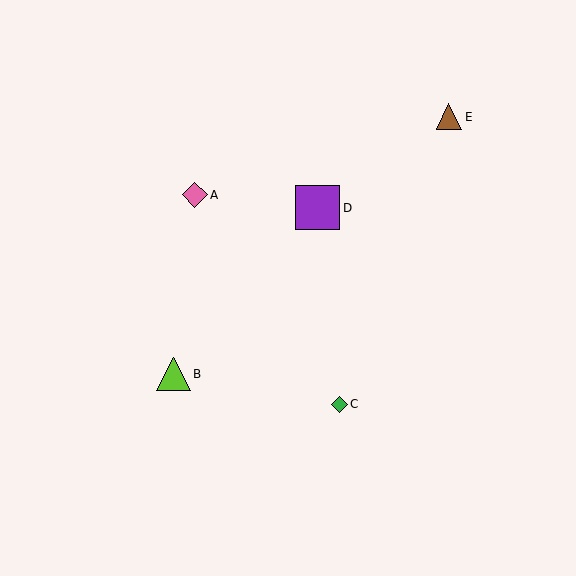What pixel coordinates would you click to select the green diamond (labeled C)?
Click at (339, 404) to select the green diamond C.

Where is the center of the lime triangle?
The center of the lime triangle is at (173, 374).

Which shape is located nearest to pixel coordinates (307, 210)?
The purple square (labeled D) at (318, 208) is nearest to that location.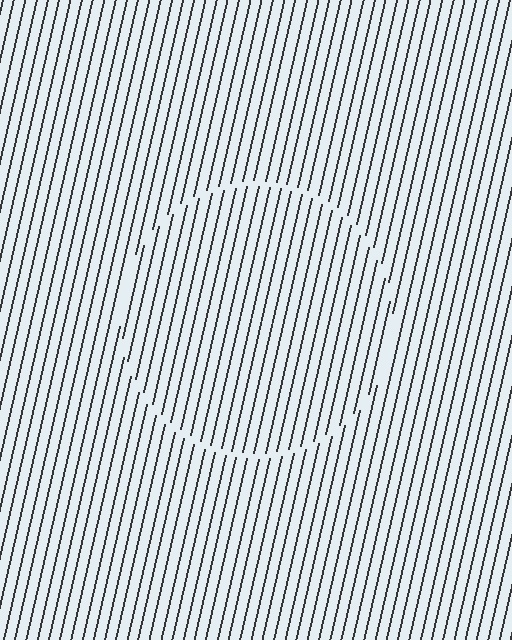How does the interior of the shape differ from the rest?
The interior of the shape contains the same grating, shifted by half a period — the contour is defined by the phase discontinuity where line-ends from the inner and outer gratings abut.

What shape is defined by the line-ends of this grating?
An illusory circle. The interior of the shape contains the same grating, shifted by half a period — the contour is defined by the phase discontinuity where line-ends from the inner and outer gratings abut.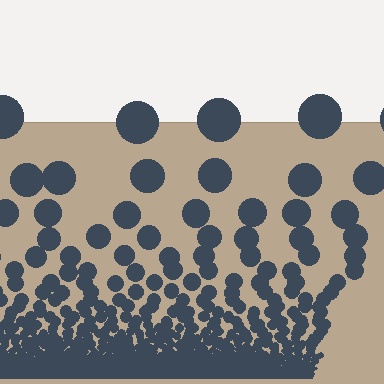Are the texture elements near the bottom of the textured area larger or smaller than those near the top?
Smaller. The gradient is inverted — elements near the bottom are smaller and denser.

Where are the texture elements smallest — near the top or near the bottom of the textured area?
Near the bottom.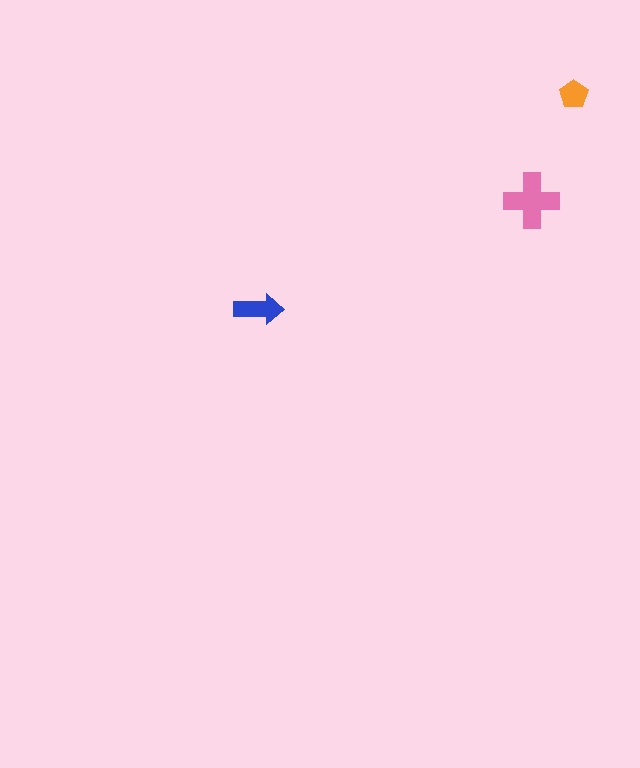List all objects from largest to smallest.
The pink cross, the blue arrow, the orange pentagon.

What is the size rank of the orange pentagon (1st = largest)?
3rd.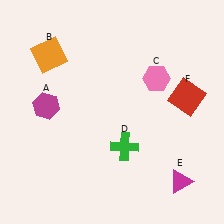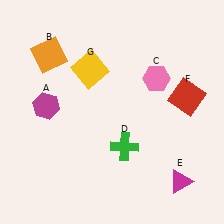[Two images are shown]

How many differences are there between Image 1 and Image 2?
There is 1 difference between the two images.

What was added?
A yellow square (G) was added in Image 2.